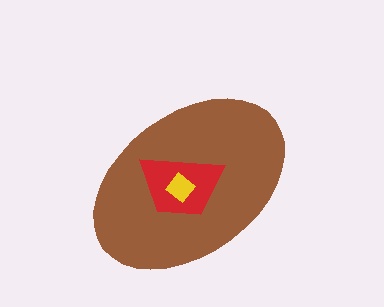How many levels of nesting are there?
3.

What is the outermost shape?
The brown ellipse.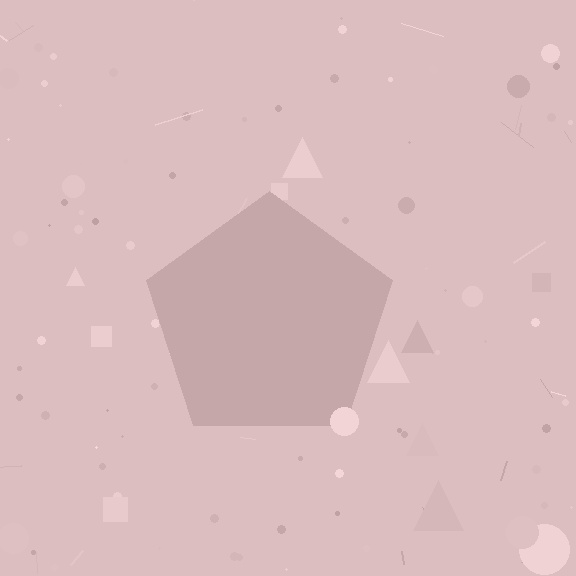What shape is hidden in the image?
A pentagon is hidden in the image.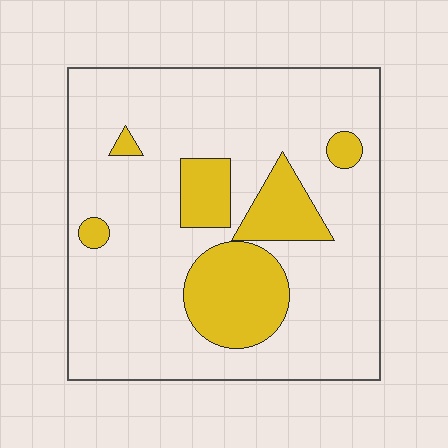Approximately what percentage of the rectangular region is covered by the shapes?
Approximately 20%.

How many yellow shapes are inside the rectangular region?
6.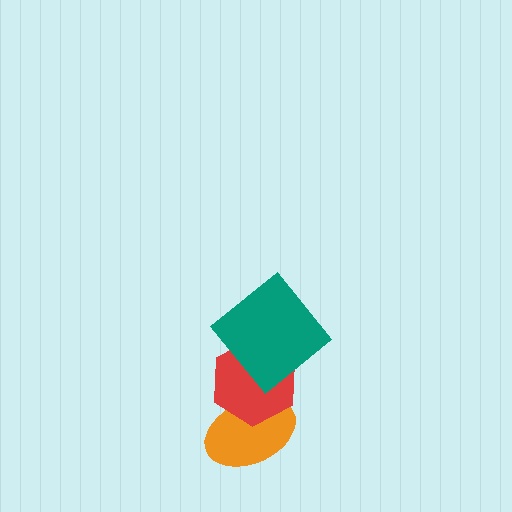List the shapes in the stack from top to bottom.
From top to bottom: the teal diamond, the red hexagon, the orange ellipse.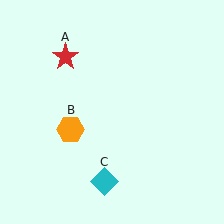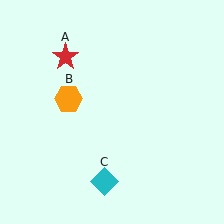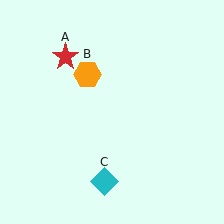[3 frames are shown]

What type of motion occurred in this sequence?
The orange hexagon (object B) rotated clockwise around the center of the scene.